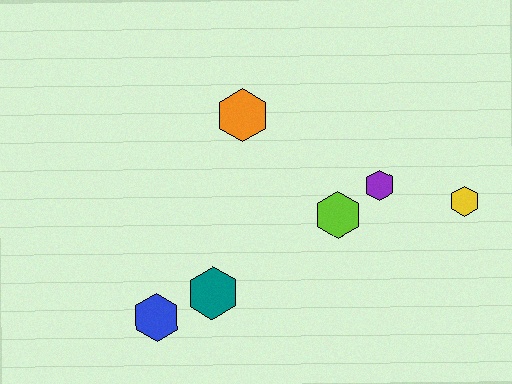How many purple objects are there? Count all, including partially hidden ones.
There is 1 purple object.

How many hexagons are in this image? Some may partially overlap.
There are 6 hexagons.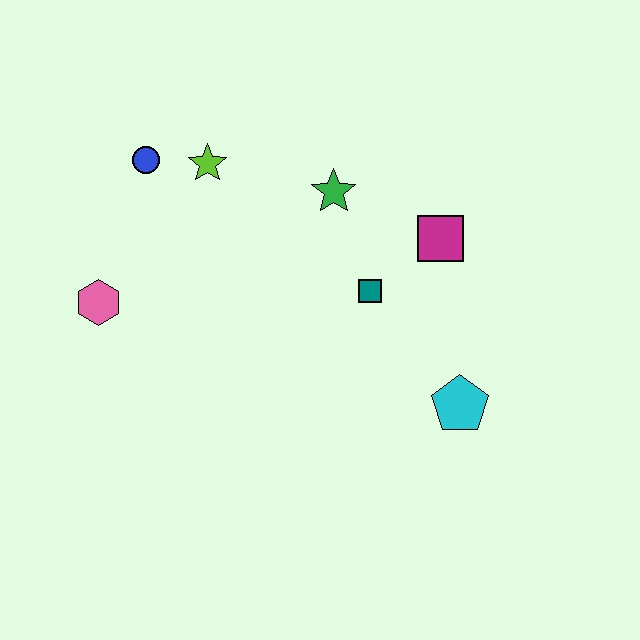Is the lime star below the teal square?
No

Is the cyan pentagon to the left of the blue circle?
No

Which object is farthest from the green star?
The pink hexagon is farthest from the green star.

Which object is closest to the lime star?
The blue circle is closest to the lime star.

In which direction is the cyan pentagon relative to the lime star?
The cyan pentagon is to the right of the lime star.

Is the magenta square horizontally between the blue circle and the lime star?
No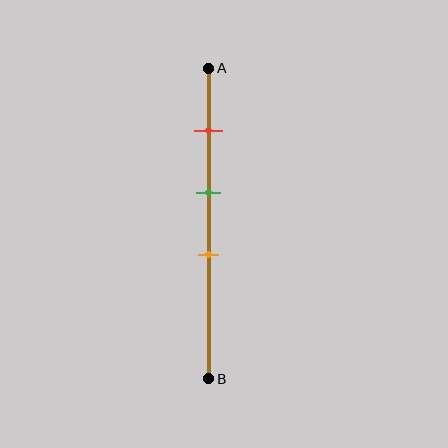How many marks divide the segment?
There are 3 marks dividing the segment.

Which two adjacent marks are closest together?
The green and orange marks are the closest adjacent pair.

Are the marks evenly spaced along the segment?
Yes, the marks are approximately evenly spaced.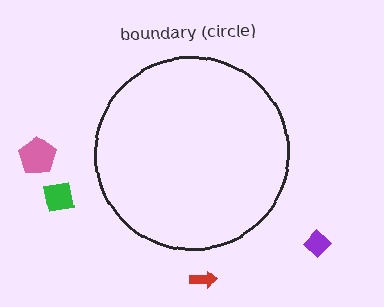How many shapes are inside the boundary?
0 inside, 4 outside.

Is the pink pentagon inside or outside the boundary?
Outside.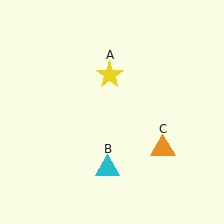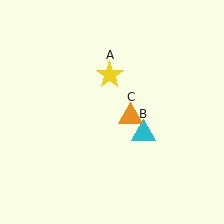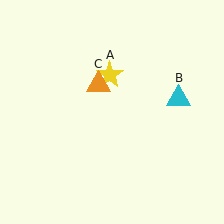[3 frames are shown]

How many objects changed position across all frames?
2 objects changed position: cyan triangle (object B), orange triangle (object C).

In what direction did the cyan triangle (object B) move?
The cyan triangle (object B) moved up and to the right.